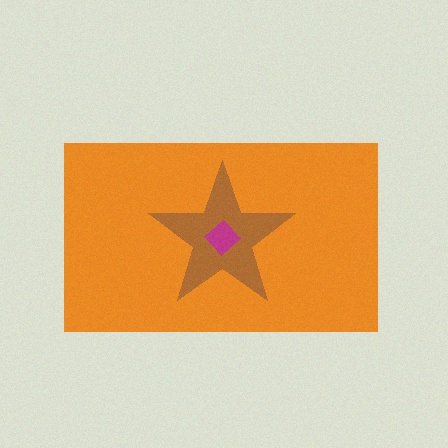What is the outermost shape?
The orange rectangle.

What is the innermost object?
The magenta diamond.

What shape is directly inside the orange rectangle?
The brown star.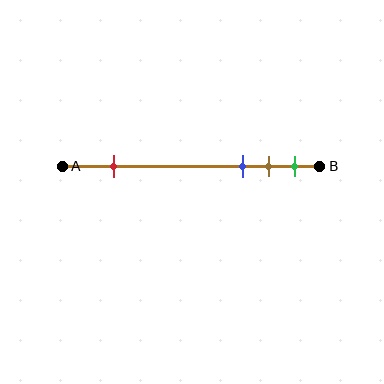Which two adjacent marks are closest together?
The brown and green marks are the closest adjacent pair.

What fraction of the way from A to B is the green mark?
The green mark is approximately 90% (0.9) of the way from A to B.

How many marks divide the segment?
There are 4 marks dividing the segment.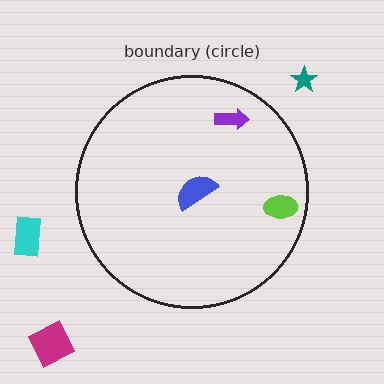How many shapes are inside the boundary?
3 inside, 3 outside.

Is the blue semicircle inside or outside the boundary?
Inside.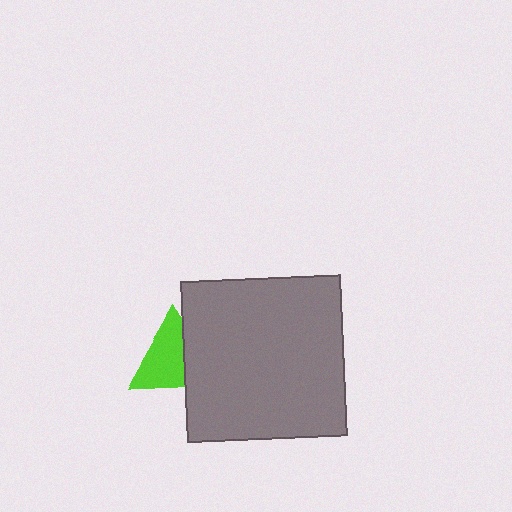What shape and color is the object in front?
The object in front is a gray square.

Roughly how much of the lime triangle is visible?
Most of it is visible (roughly 67%).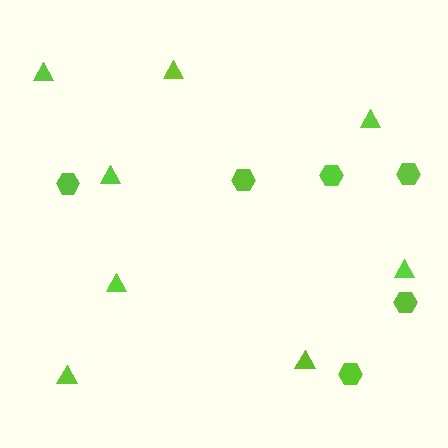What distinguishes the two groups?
There are 2 groups: one group of hexagons (6) and one group of triangles (8).